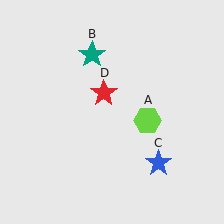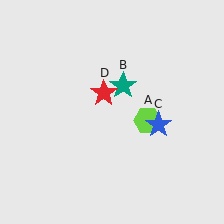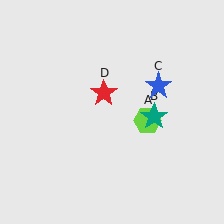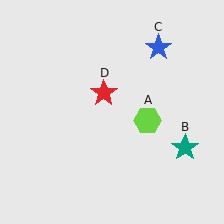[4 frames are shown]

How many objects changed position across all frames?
2 objects changed position: teal star (object B), blue star (object C).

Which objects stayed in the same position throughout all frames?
Lime hexagon (object A) and red star (object D) remained stationary.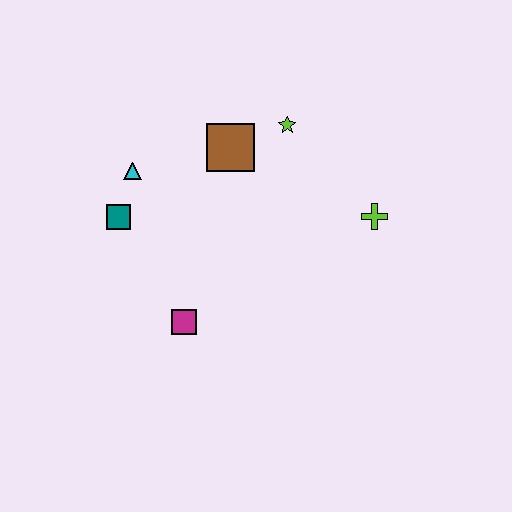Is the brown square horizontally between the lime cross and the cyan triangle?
Yes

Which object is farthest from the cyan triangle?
The lime cross is farthest from the cyan triangle.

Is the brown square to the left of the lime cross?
Yes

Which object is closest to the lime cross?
The lime star is closest to the lime cross.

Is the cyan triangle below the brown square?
Yes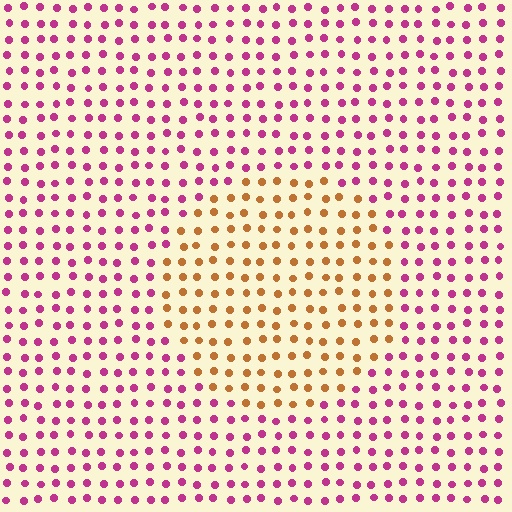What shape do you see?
I see a circle.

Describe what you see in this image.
The image is filled with small magenta elements in a uniform arrangement. A circle-shaped region is visible where the elements are tinted to a slightly different hue, forming a subtle color boundary.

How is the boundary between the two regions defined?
The boundary is defined purely by a slight shift in hue (about 67 degrees). Spacing, size, and orientation are identical on both sides.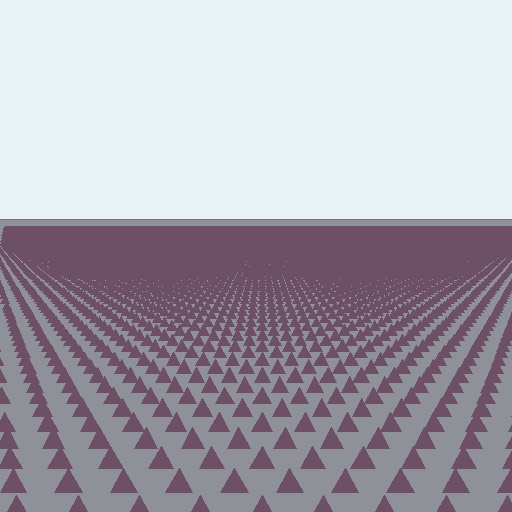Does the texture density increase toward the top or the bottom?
Density increases toward the top.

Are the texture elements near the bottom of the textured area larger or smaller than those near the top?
Larger. Near the bottom, elements are closer to the viewer and appear at a bigger on-screen size.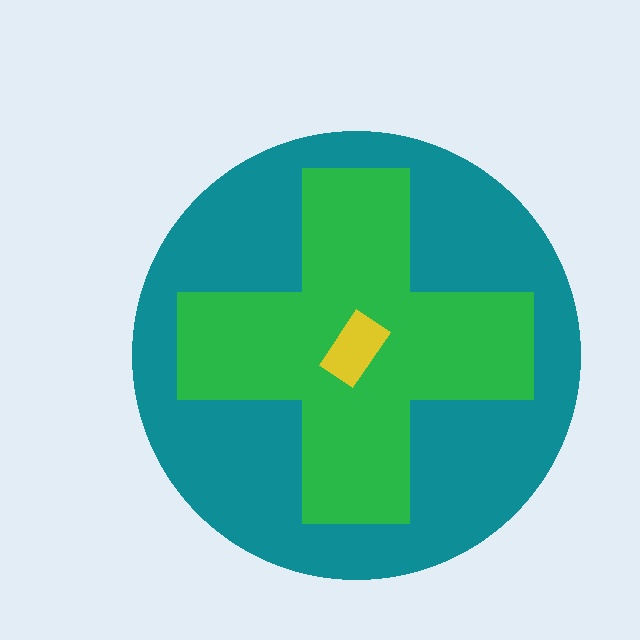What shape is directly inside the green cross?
The yellow rectangle.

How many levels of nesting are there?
3.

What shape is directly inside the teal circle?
The green cross.